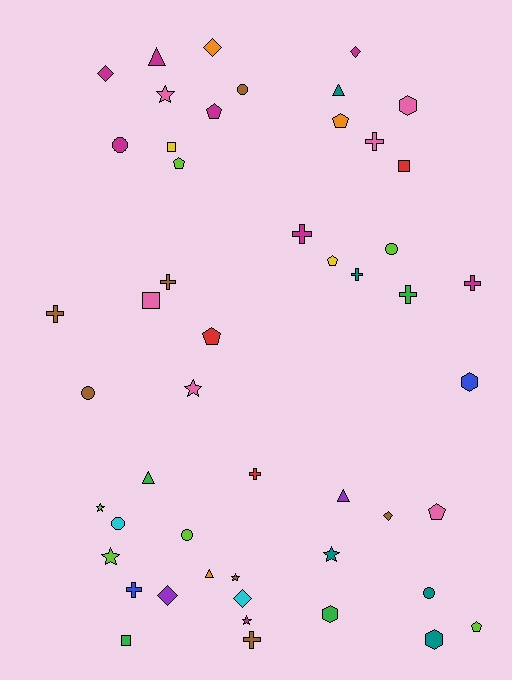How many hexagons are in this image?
There are 4 hexagons.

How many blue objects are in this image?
There are 2 blue objects.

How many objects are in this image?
There are 50 objects.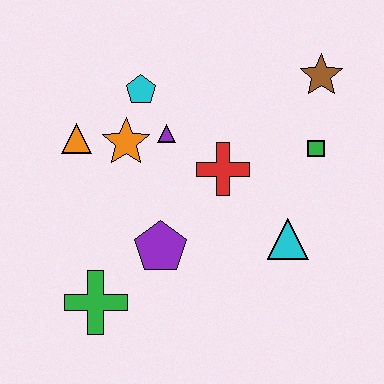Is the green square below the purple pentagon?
No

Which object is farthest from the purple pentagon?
The brown star is farthest from the purple pentagon.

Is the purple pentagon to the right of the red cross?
No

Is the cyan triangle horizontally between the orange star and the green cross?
No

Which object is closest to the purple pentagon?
The green cross is closest to the purple pentagon.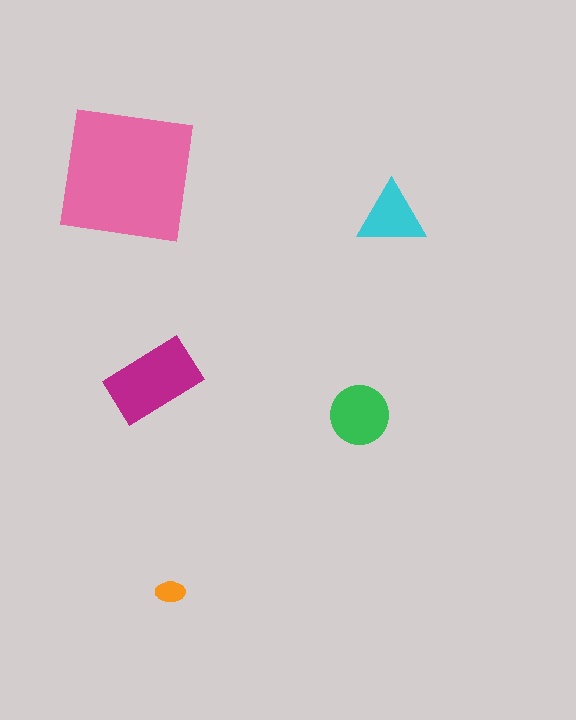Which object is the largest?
The pink square.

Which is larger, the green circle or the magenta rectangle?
The magenta rectangle.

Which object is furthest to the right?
The cyan triangle is rightmost.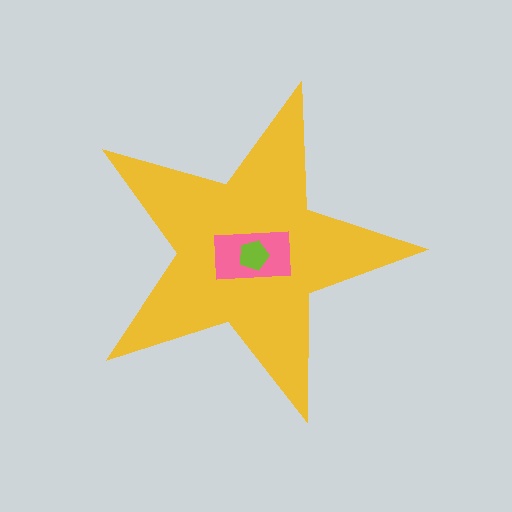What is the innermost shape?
The lime pentagon.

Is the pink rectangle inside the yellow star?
Yes.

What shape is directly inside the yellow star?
The pink rectangle.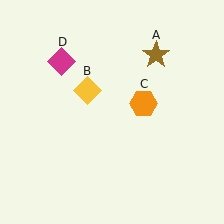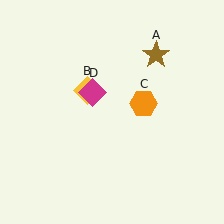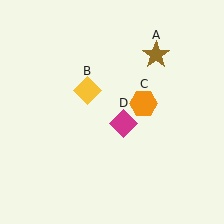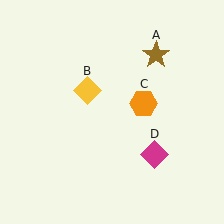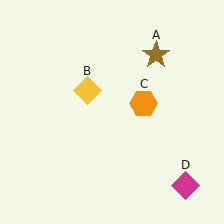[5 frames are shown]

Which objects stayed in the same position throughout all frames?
Brown star (object A) and yellow diamond (object B) and orange hexagon (object C) remained stationary.